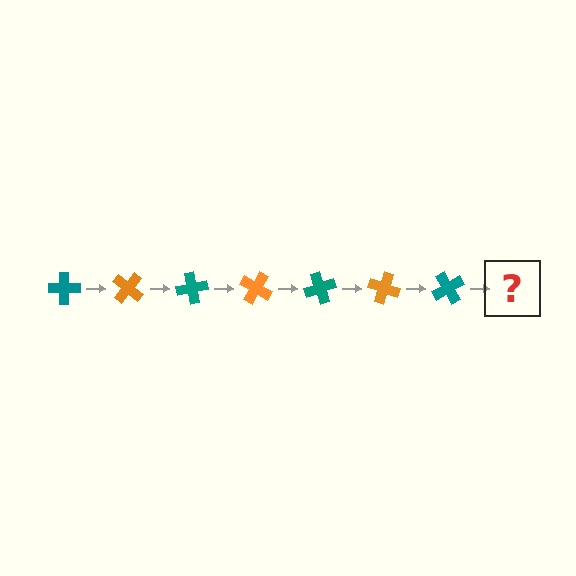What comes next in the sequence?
The next element should be an orange cross, rotated 280 degrees from the start.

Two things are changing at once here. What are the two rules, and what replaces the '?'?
The two rules are that it rotates 40 degrees each step and the color cycles through teal and orange. The '?' should be an orange cross, rotated 280 degrees from the start.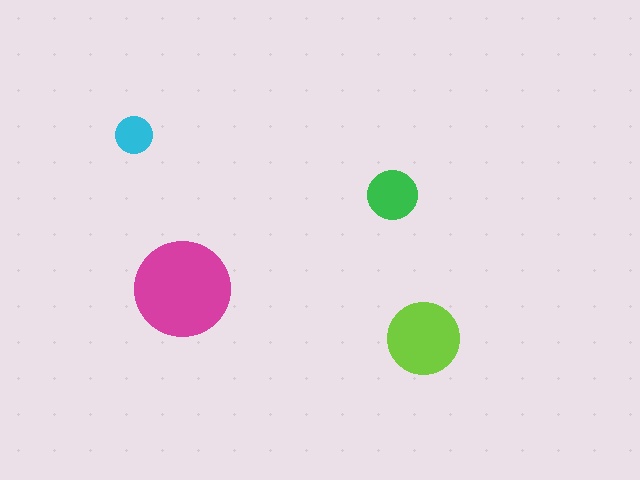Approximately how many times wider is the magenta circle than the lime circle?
About 1.5 times wider.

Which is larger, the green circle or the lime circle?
The lime one.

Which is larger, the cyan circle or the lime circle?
The lime one.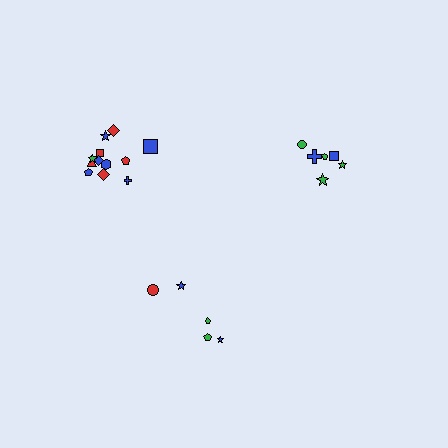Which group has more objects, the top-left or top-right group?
The top-left group.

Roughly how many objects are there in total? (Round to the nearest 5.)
Roughly 25 objects in total.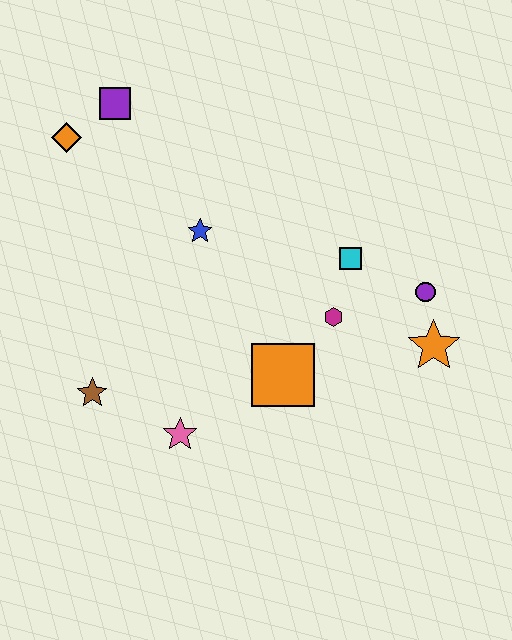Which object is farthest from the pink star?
The purple square is farthest from the pink star.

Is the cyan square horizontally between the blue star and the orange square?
No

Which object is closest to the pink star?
The brown star is closest to the pink star.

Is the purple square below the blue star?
No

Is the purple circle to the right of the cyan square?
Yes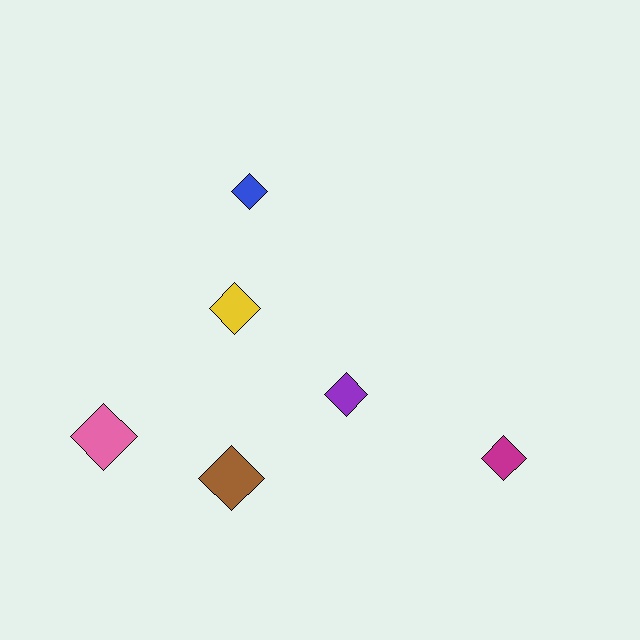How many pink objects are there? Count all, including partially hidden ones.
There is 1 pink object.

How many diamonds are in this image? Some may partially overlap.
There are 6 diamonds.